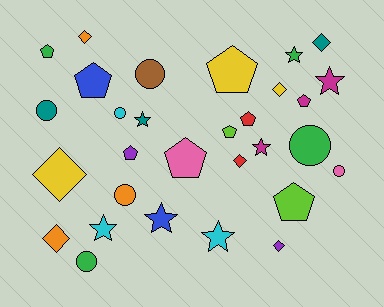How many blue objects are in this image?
There are 2 blue objects.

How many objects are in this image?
There are 30 objects.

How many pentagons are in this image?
There are 9 pentagons.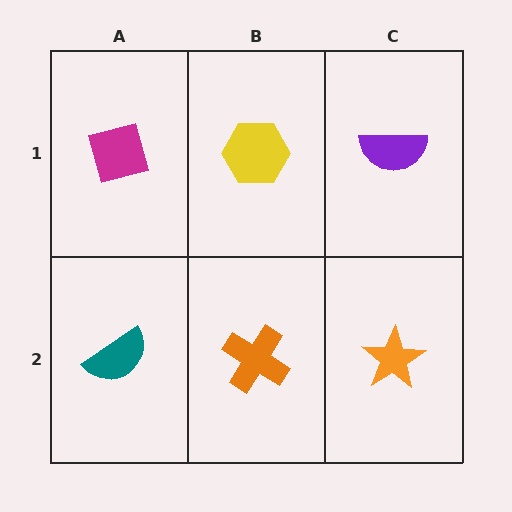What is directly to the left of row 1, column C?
A yellow hexagon.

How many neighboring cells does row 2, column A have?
2.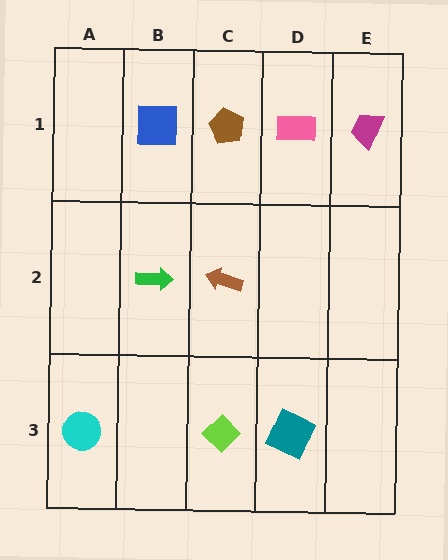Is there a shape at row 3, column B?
No, that cell is empty.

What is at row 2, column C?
A brown arrow.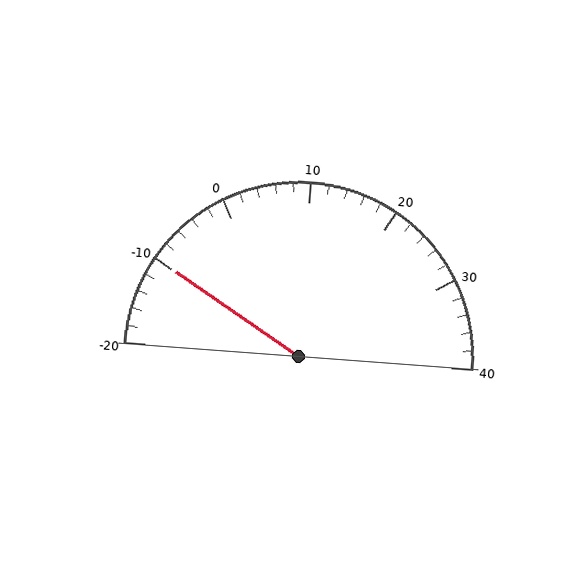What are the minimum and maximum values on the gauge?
The gauge ranges from -20 to 40.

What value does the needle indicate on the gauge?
The needle indicates approximately -10.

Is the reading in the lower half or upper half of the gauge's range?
The reading is in the lower half of the range (-20 to 40).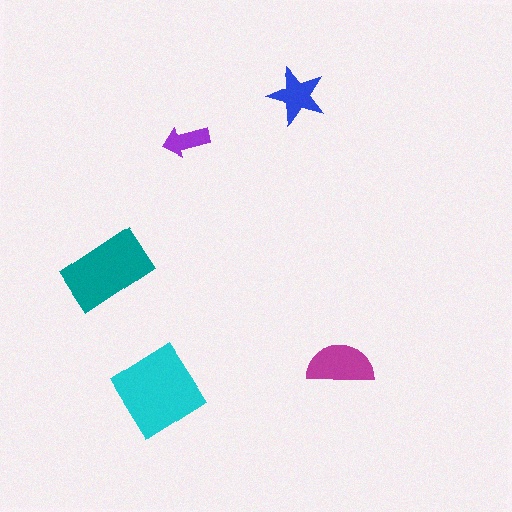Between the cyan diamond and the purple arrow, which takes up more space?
The cyan diamond.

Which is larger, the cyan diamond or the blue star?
The cyan diamond.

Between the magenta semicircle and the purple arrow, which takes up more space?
The magenta semicircle.